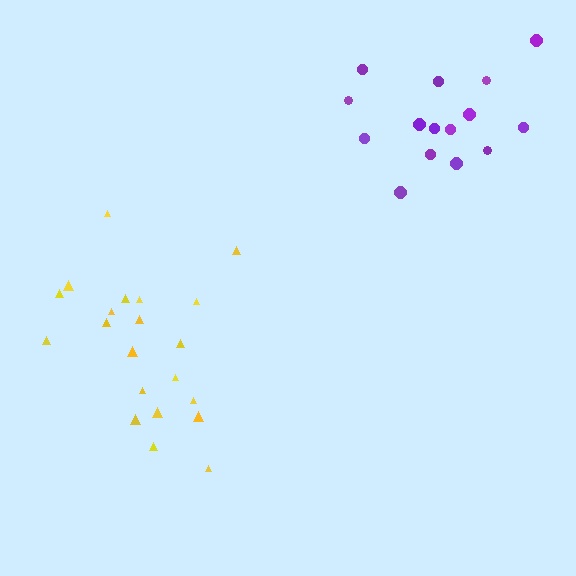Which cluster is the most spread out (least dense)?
Yellow.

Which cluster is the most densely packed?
Purple.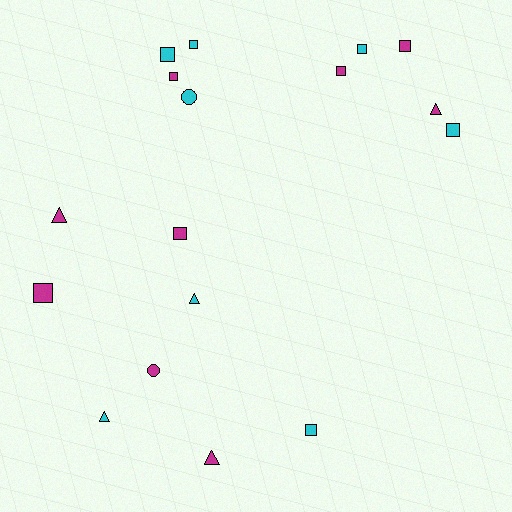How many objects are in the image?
There are 17 objects.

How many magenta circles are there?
There is 1 magenta circle.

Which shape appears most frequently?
Square, with 10 objects.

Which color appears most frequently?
Magenta, with 9 objects.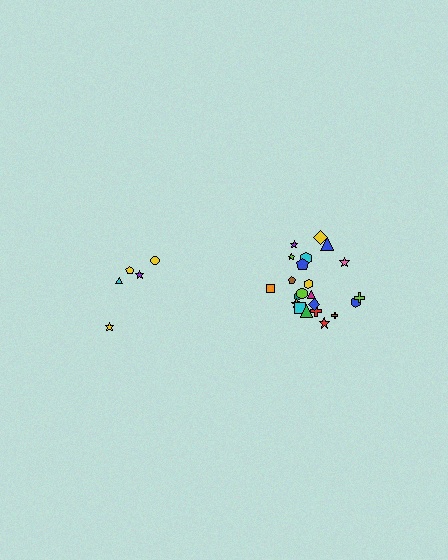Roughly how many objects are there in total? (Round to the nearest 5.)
Roughly 25 objects in total.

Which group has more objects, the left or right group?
The right group.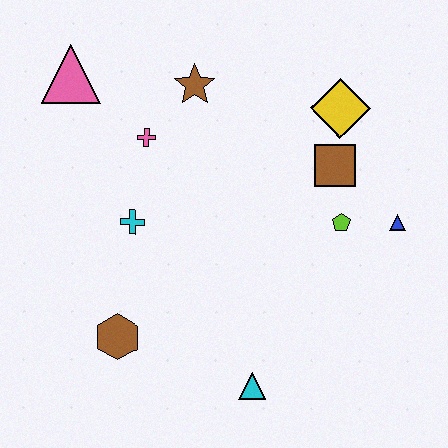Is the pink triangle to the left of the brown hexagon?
Yes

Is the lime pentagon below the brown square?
Yes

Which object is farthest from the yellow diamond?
The brown hexagon is farthest from the yellow diamond.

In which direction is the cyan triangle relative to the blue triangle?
The cyan triangle is below the blue triangle.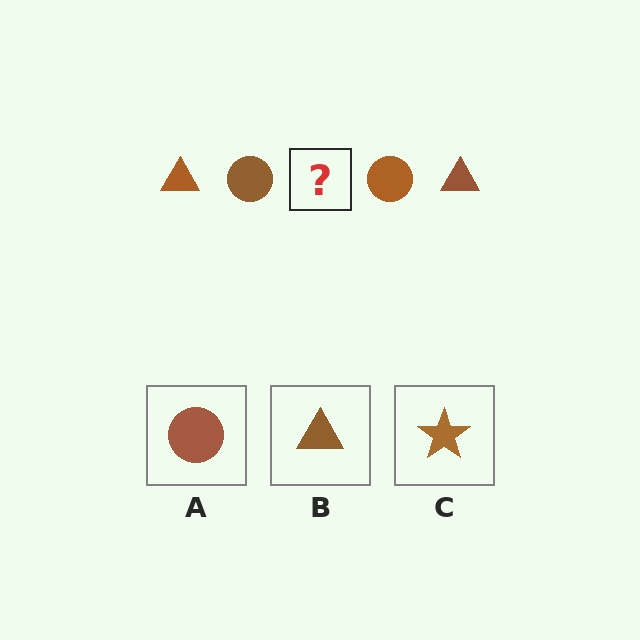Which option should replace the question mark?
Option B.